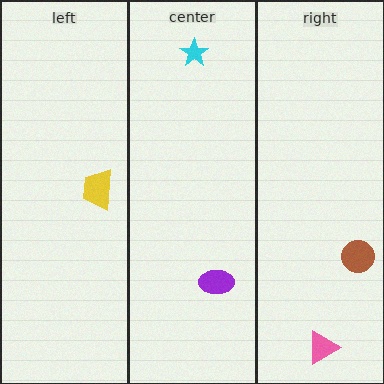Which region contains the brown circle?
The right region.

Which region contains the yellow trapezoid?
The left region.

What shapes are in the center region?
The cyan star, the purple ellipse.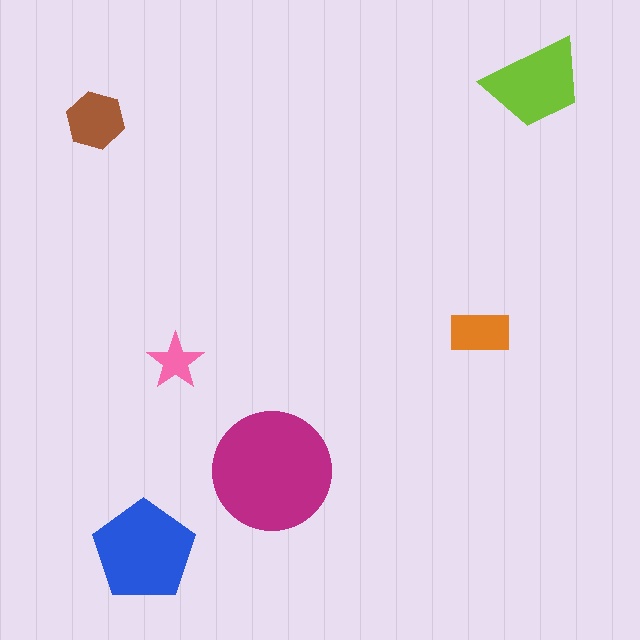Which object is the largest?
The magenta circle.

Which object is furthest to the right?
The lime trapezoid is rightmost.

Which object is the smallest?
The pink star.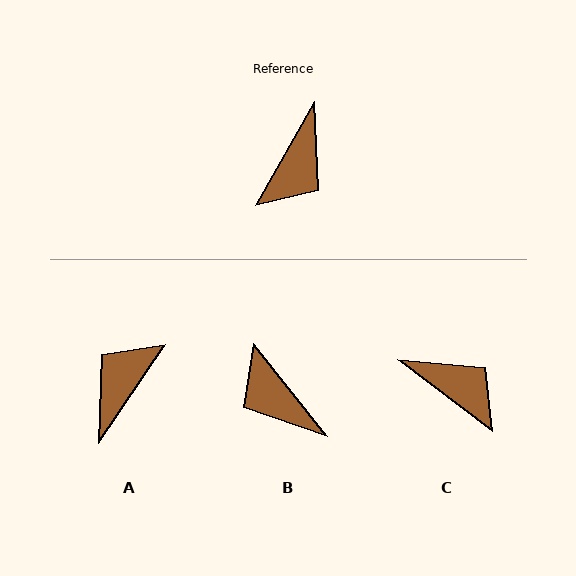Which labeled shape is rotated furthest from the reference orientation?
A, about 175 degrees away.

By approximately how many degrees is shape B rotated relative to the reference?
Approximately 112 degrees clockwise.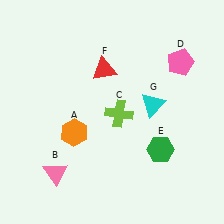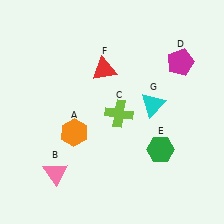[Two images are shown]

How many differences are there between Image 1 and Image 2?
There is 1 difference between the two images.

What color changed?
The pentagon (D) changed from pink in Image 1 to magenta in Image 2.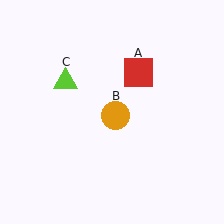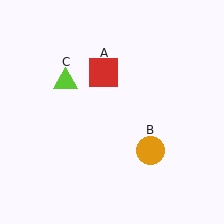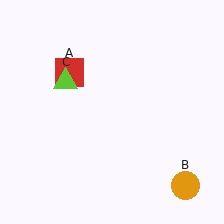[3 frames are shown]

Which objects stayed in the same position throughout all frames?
Lime triangle (object C) remained stationary.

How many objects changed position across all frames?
2 objects changed position: red square (object A), orange circle (object B).